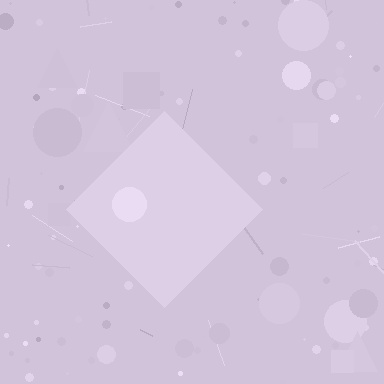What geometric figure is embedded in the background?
A diamond is embedded in the background.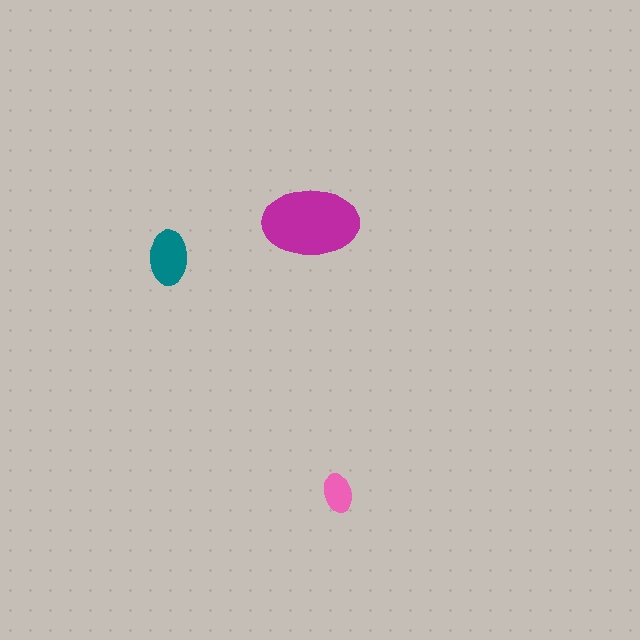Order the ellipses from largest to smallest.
the magenta one, the teal one, the pink one.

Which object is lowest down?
The pink ellipse is bottommost.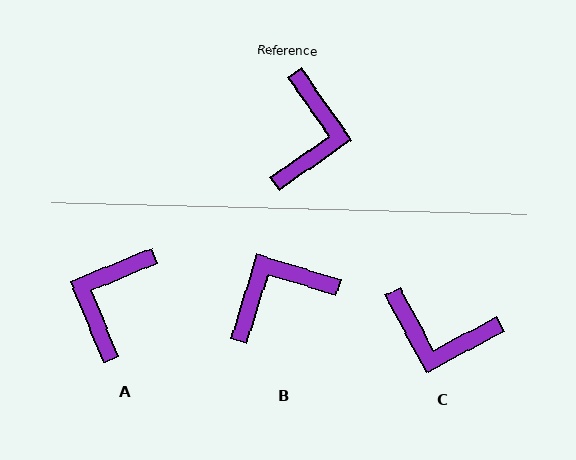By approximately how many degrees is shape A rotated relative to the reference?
Approximately 167 degrees counter-clockwise.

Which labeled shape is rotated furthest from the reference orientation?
A, about 167 degrees away.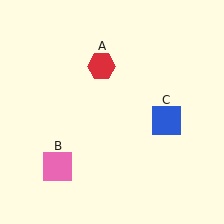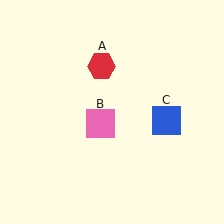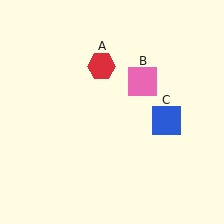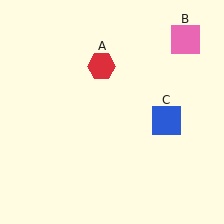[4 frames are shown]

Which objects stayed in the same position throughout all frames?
Red hexagon (object A) and blue square (object C) remained stationary.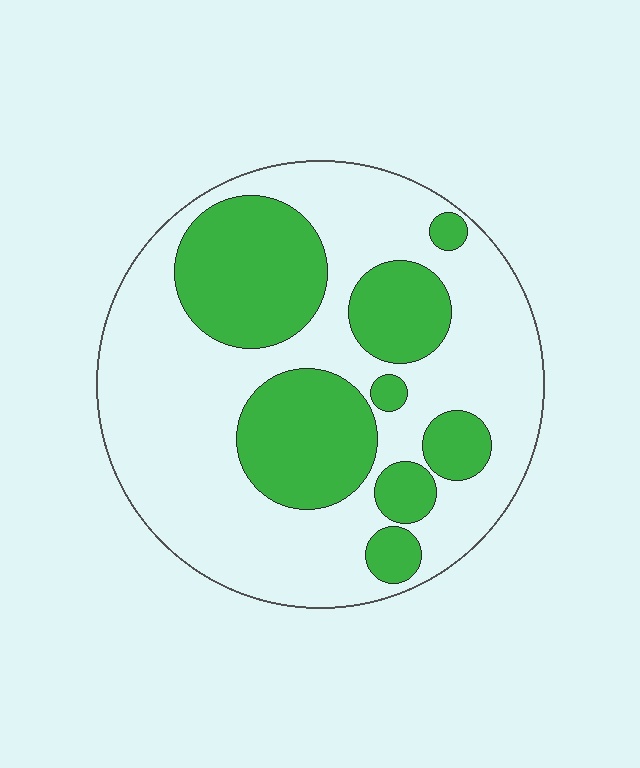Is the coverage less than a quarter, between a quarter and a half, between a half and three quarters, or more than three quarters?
Between a quarter and a half.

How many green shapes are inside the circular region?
8.